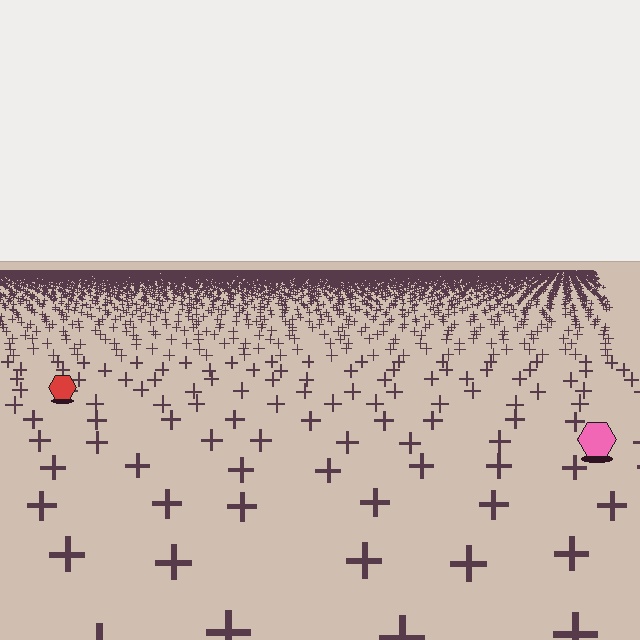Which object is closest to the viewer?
The pink hexagon is closest. The texture marks near it are larger and more spread out.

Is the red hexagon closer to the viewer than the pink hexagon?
No. The pink hexagon is closer — you can tell from the texture gradient: the ground texture is coarser near it.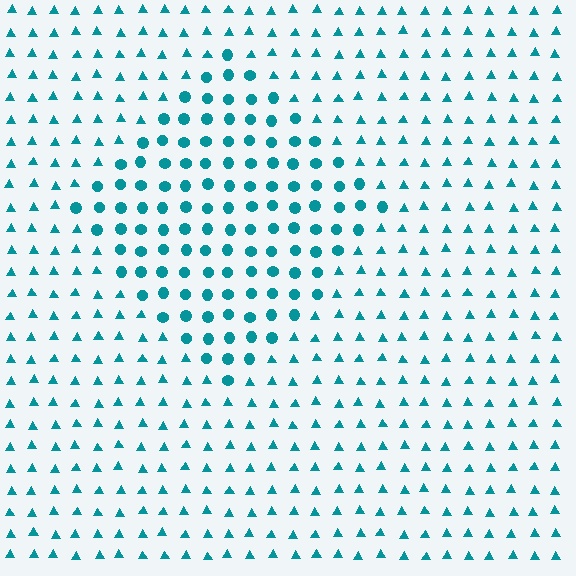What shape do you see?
I see a diamond.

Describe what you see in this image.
The image is filled with small teal elements arranged in a uniform grid. A diamond-shaped region contains circles, while the surrounding area contains triangles. The boundary is defined purely by the change in element shape.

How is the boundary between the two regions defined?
The boundary is defined by a change in element shape: circles inside vs. triangles outside. All elements share the same color and spacing.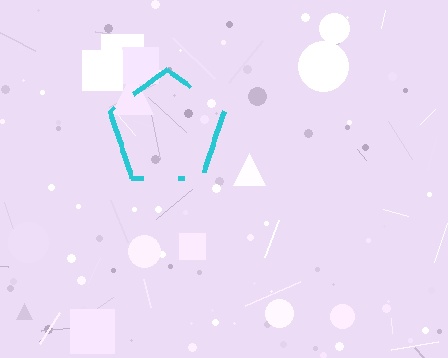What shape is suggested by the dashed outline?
The dashed outline suggests a pentagon.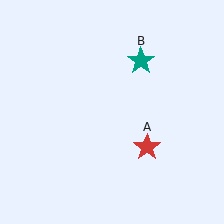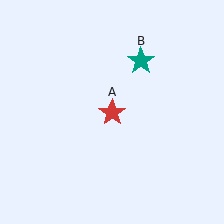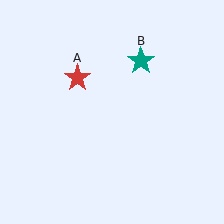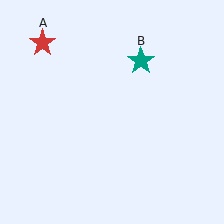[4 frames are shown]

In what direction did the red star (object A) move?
The red star (object A) moved up and to the left.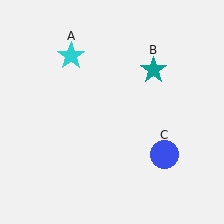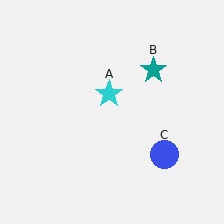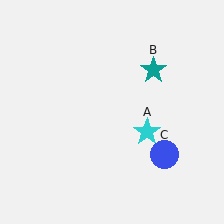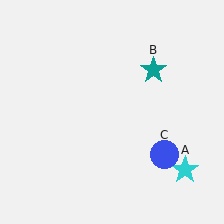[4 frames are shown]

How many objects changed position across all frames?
1 object changed position: cyan star (object A).